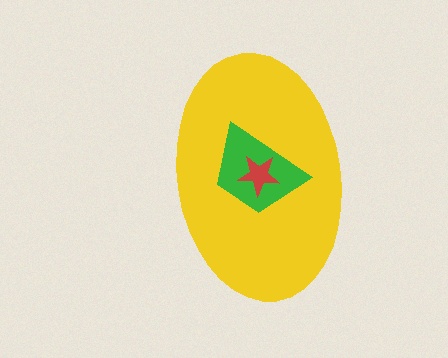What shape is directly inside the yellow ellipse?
The green trapezoid.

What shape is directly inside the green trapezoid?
The red star.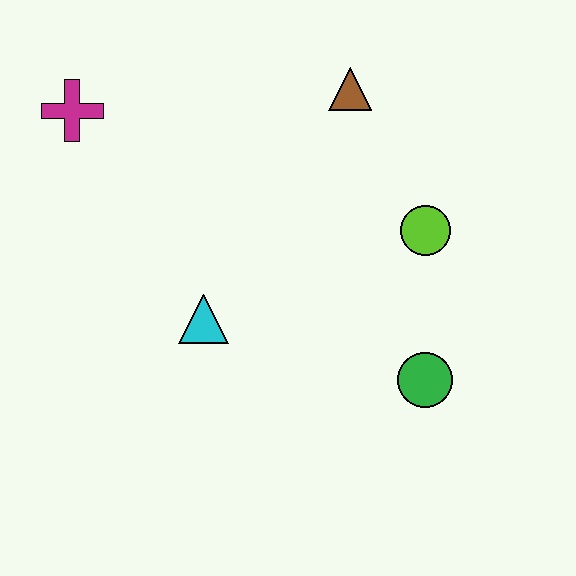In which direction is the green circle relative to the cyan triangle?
The green circle is to the right of the cyan triangle.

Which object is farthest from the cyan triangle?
The brown triangle is farthest from the cyan triangle.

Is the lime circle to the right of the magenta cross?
Yes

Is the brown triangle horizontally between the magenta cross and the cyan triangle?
No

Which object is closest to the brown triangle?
The lime circle is closest to the brown triangle.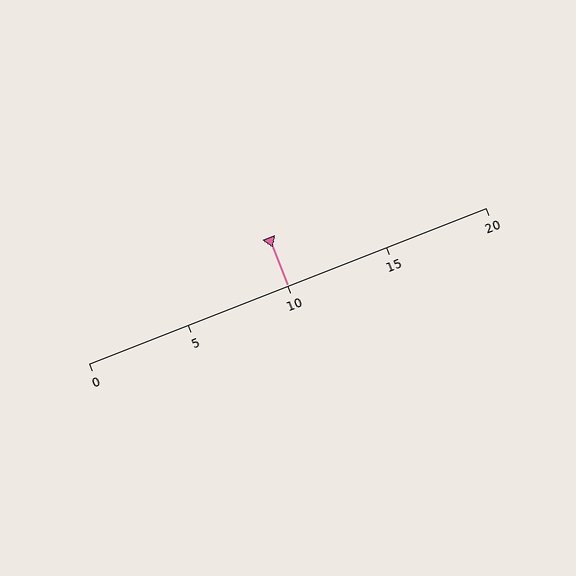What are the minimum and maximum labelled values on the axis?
The axis runs from 0 to 20.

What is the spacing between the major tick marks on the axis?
The major ticks are spaced 5 apart.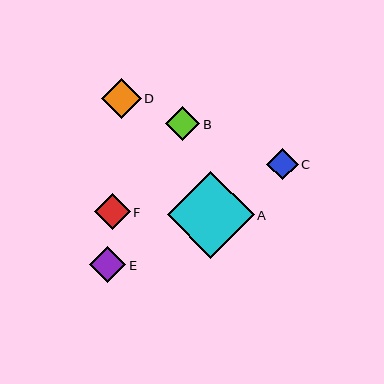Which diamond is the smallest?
Diamond C is the smallest with a size of approximately 31 pixels.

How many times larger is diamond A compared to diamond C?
Diamond A is approximately 2.8 times the size of diamond C.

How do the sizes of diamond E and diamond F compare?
Diamond E and diamond F are approximately the same size.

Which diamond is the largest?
Diamond A is the largest with a size of approximately 87 pixels.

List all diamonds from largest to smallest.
From largest to smallest: A, D, E, F, B, C.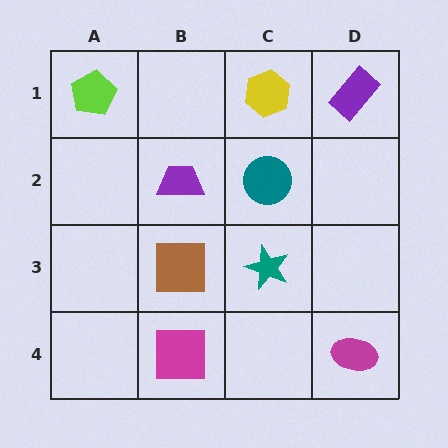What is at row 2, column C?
A teal circle.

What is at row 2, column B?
A purple trapezoid.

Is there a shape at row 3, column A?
No, that cell is empty.